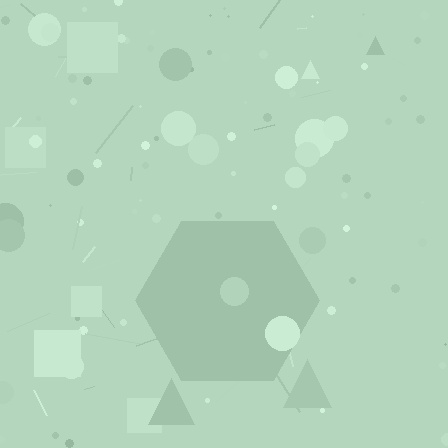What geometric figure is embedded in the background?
A hexagon is embedded in the background.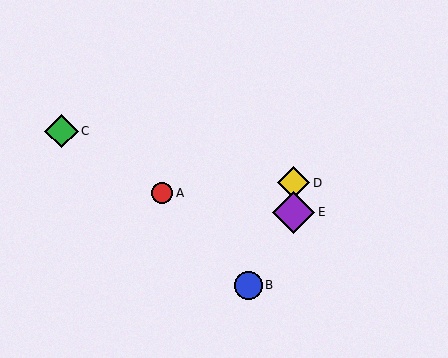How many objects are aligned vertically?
2 objects (D, E) are aligned vertically.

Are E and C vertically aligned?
No, E is at x≈294 and C is at x≈61.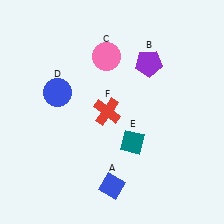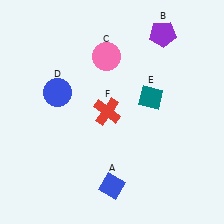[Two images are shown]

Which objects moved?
The objects that moved are: the purple pentagon (B), the teal diamond (E).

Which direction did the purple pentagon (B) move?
The purple pentagon (B) moved up.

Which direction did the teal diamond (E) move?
The teal diamond (E) moved up.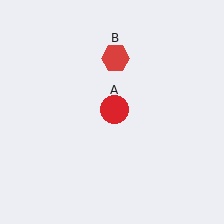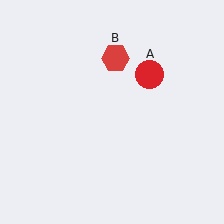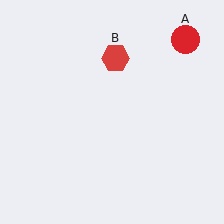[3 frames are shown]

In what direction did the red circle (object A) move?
The red circle (object A) moved up and to the right.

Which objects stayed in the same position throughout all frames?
Red hexagon (object B) remained stationary.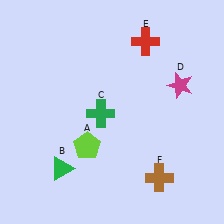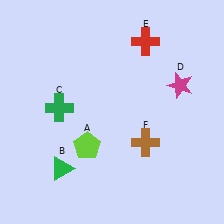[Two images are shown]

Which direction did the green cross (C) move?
The green cross (C) moved left.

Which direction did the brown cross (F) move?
The brown cross (F) moved up.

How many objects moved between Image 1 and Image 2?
2 objects moved between the two images.